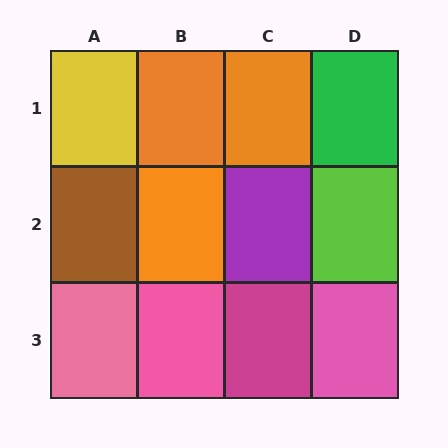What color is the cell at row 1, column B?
Orange.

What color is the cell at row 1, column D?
Green.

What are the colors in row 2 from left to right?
Brown, orange, purple, lime.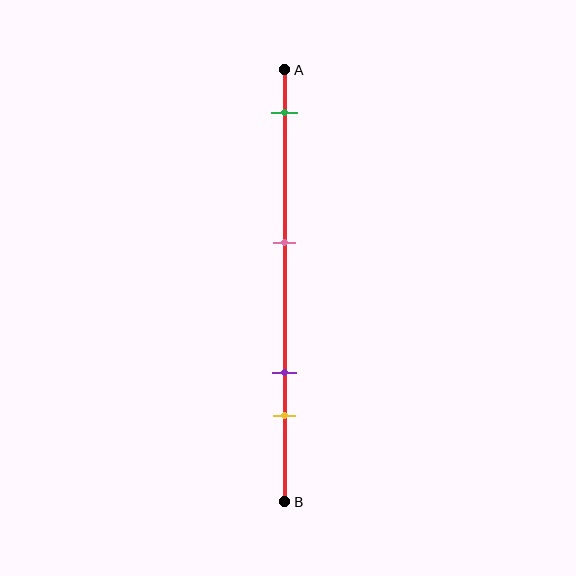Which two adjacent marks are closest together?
The purple and yellow marks are the closest adjacent pair.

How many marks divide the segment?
There are 4 marks dividing the segment.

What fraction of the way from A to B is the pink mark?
The pink mark is approximately 40% (0.4) of the way from A to B.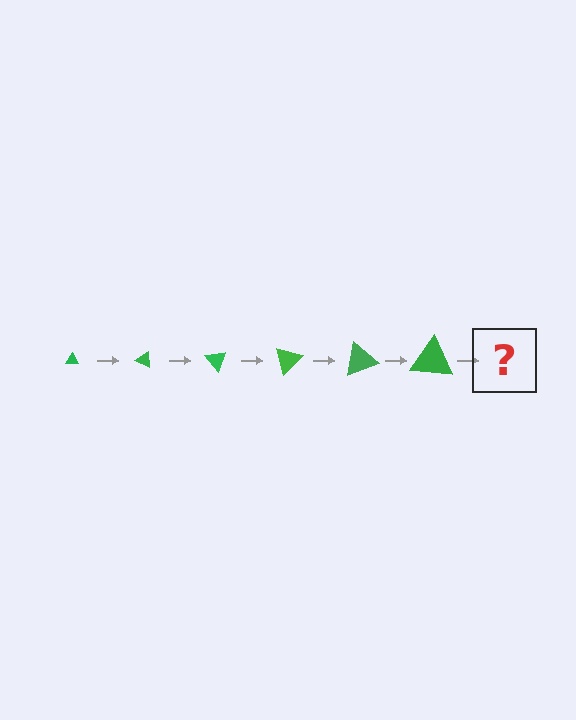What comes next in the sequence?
The next element should be a triangle, larger than the previous one and rotated 150 degrees from the start.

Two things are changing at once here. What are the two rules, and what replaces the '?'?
The two rules are that the triangle grows larger each step and it rotates 25 degrees each step. The '?' should be a triangle, larger than the previous one and rotated 150 degrees from the start.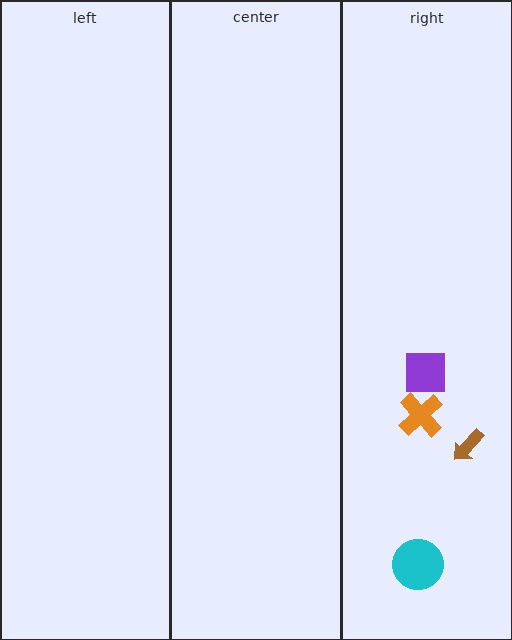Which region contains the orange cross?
The right region.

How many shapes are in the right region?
4.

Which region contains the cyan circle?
The right region.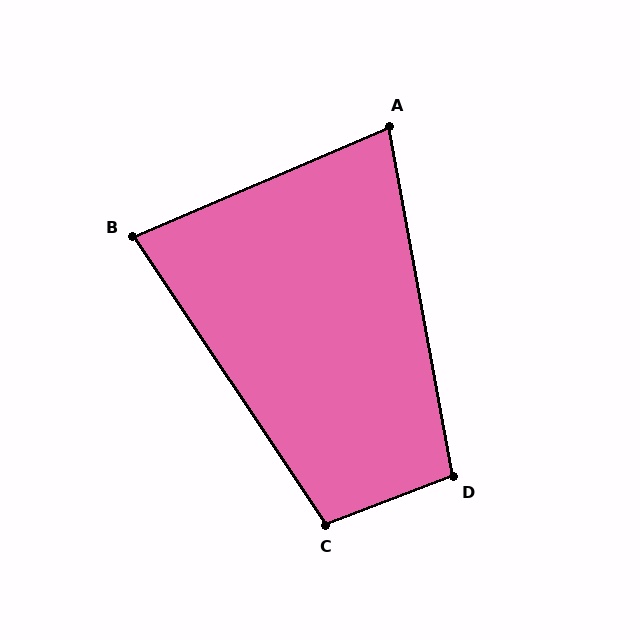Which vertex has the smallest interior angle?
A, at approximately 77 degrees.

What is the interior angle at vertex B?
Approximately 79 degrees (acute).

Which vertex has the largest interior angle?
C, at approximately 103 degrees.